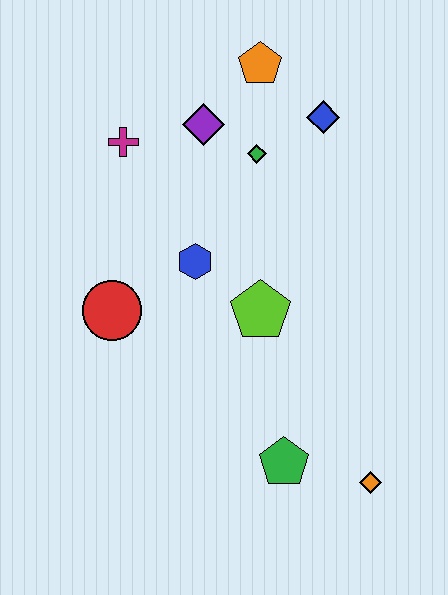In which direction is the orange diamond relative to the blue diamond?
The orange diamond is below the blue diamond.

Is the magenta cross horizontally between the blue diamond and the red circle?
Yes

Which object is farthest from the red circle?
The orange diamond is farthest from the red circle.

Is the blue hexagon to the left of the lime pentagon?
Yes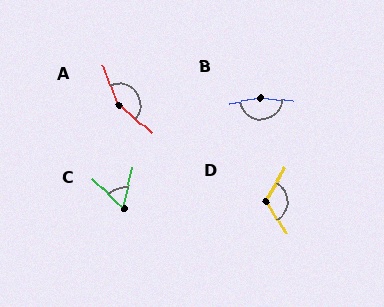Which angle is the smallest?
C, at approximately 59 degrees.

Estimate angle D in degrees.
Approximately 117 degrees.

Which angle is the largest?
B, at approximately 164 degrees.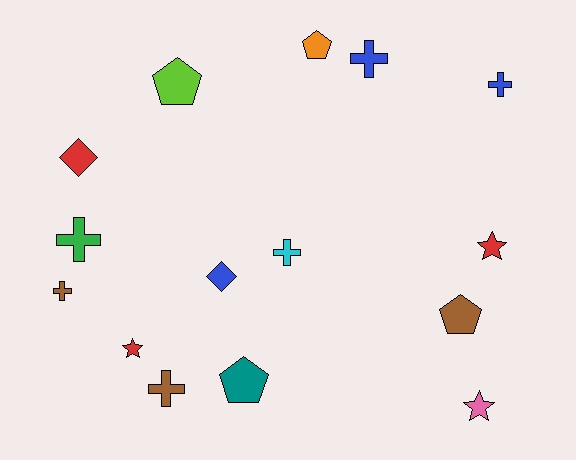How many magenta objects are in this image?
There are no magenta objects.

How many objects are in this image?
There are 15 objects.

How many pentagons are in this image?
There are 4 pentagons.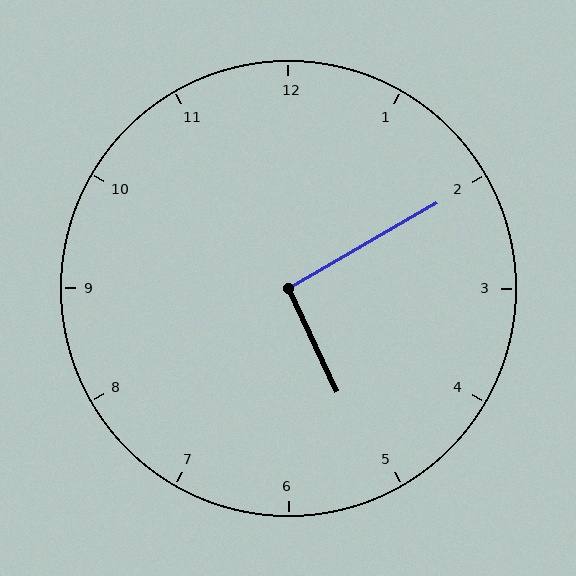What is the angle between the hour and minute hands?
Approximately 95 degrees.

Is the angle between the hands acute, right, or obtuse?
It is right.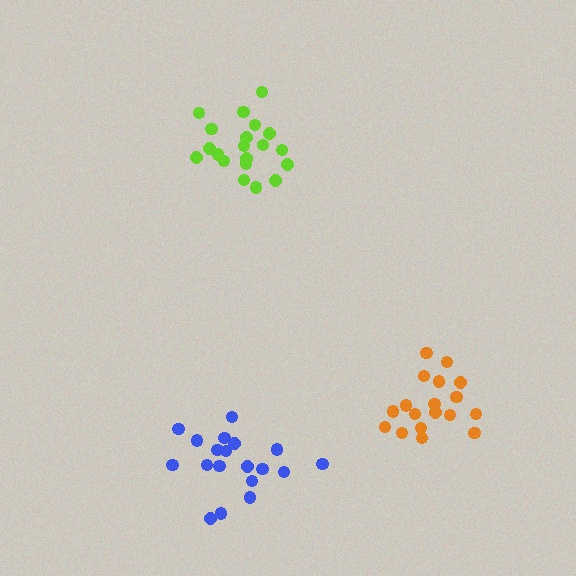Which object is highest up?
The lime cluster is topmost.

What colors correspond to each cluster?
The clusters are colored: blue, lime, orange.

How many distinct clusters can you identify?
There are 3 distinct clusters.